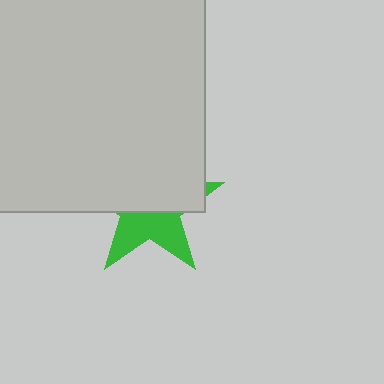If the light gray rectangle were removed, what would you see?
You would see the complete green star.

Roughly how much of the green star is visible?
A small part of it is visible (roughly 41%).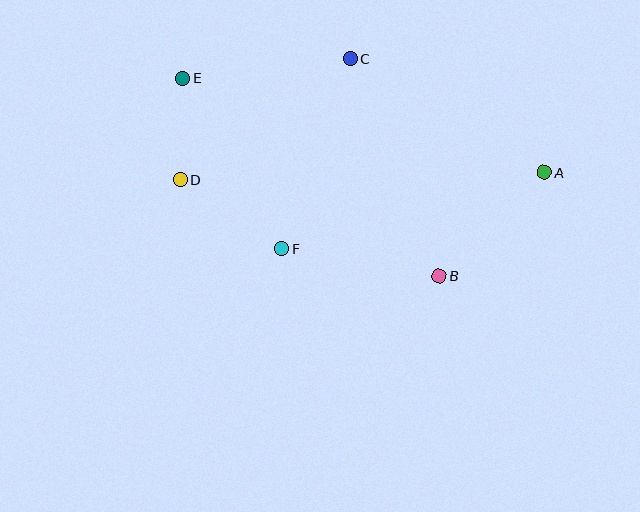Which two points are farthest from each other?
Points A and E are farthest from each other.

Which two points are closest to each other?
Points D and E are closest to each other.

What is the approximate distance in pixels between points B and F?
The distance between B and F is approximately 160 pixels.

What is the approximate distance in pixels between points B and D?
The distance between B and D is approximately 276 pixels.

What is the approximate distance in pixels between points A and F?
The distance between A and F is approximately 273 pixels.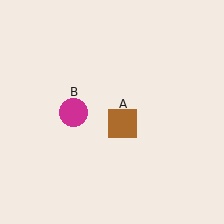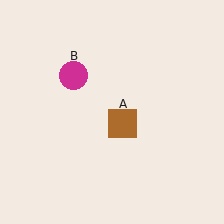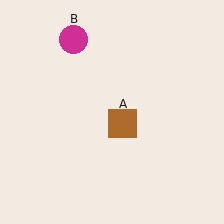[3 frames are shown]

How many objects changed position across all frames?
1 object changed position: magenta circle (object B).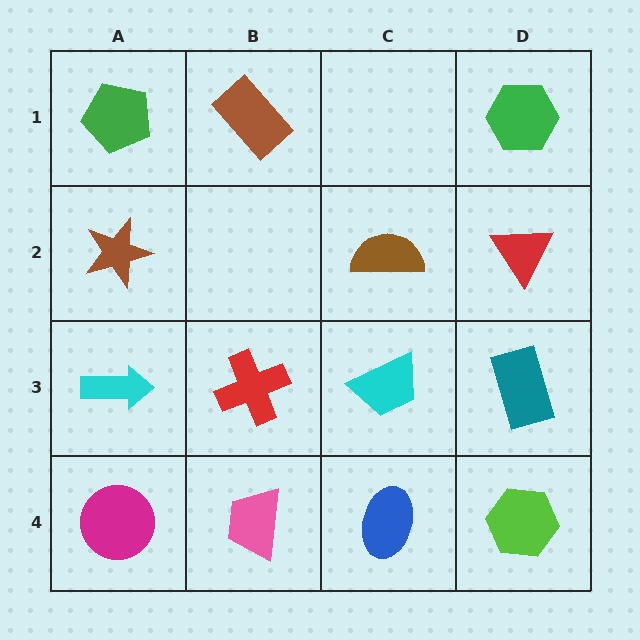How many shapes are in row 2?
3 shapes.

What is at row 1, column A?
A green pentagon.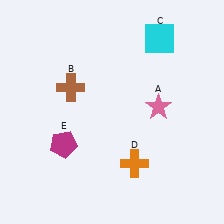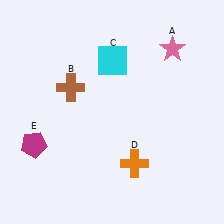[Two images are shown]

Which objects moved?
The objects that moved are: the pink star (A), the cyan square (C), the magenta pentagon (E).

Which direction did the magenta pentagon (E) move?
The magenta pentagon (E) moved left.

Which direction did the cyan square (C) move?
The cyan square (C) moved left.